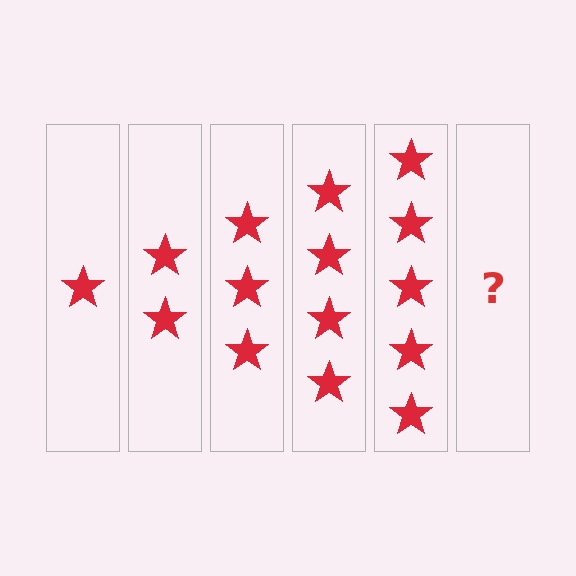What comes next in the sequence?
The next element should be 6 stars.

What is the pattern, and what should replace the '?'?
The pattern is that each step adds one more star. The '?' should be 6 stars.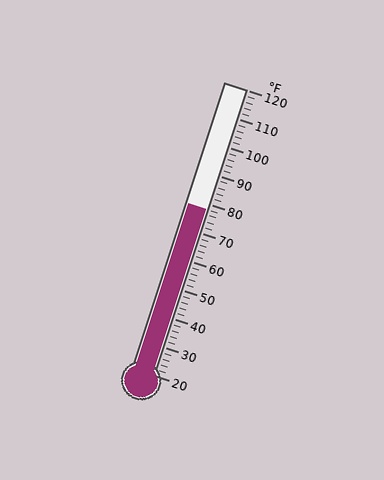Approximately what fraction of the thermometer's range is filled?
The thermometer is filled to approximately 60% of its range.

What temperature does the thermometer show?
The thermometer shows approximately 78°F.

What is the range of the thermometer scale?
The thermometer scale ranges from 20°F to 120°F.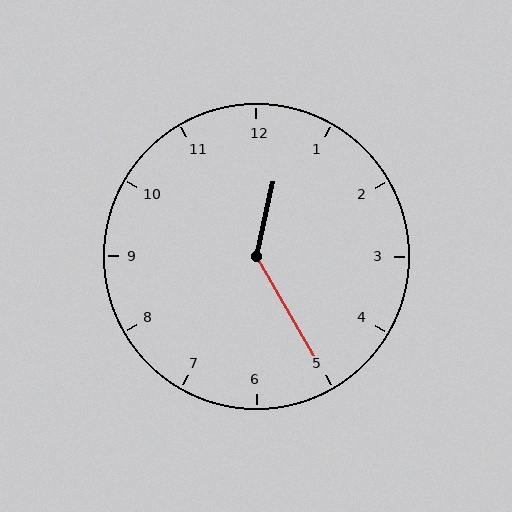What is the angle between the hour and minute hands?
Approximately 138 degrees.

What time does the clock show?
12:25.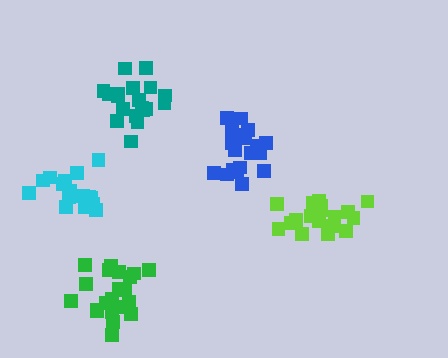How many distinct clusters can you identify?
There are 5 distinct clusters.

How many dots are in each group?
Group 1: 17 dots, Group 2: 18 dots, Group 3: 20 dots, Group 4: 21 dots, Group 5: 20 dots (96 total).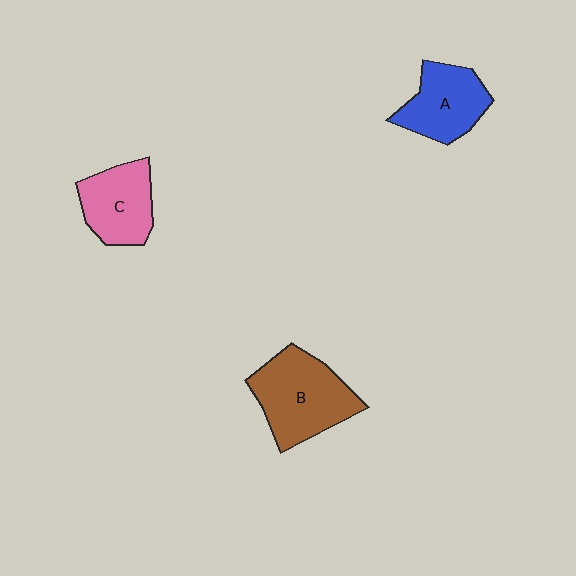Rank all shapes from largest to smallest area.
From largest to smallest: B (brown), A (blue), C (pink).